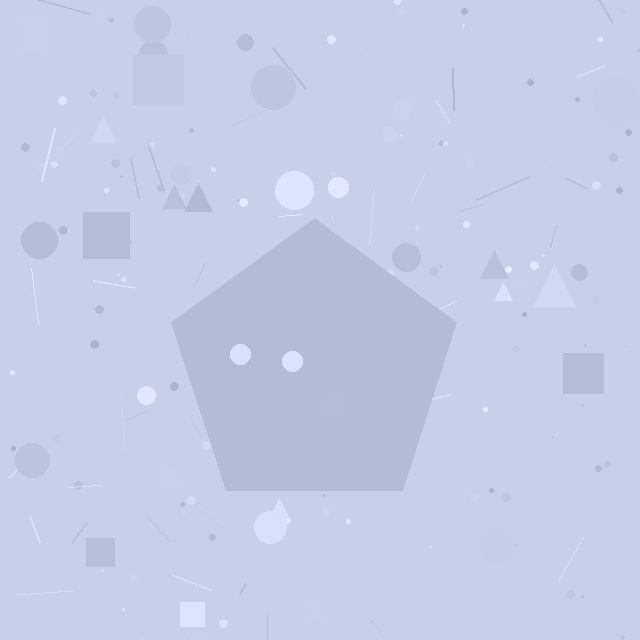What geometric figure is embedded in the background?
A pentagon is embedded in the background.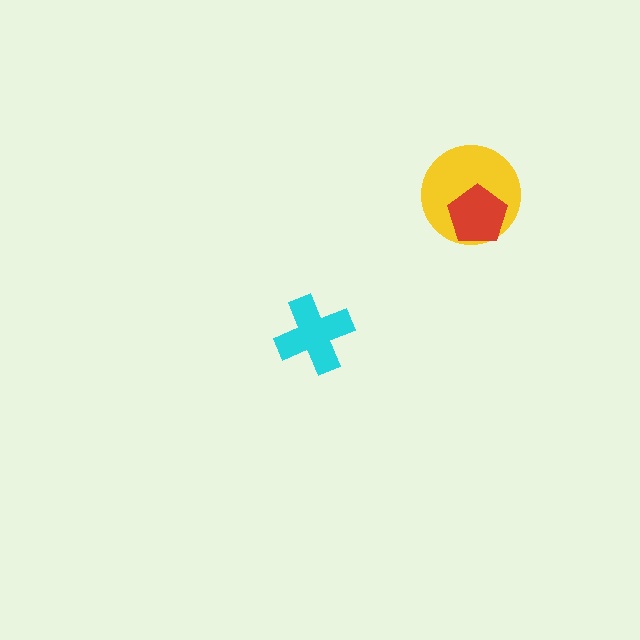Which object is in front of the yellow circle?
The red pentagon is in front of the yellow circle.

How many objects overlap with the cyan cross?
0 objects overlap with the cyan cross.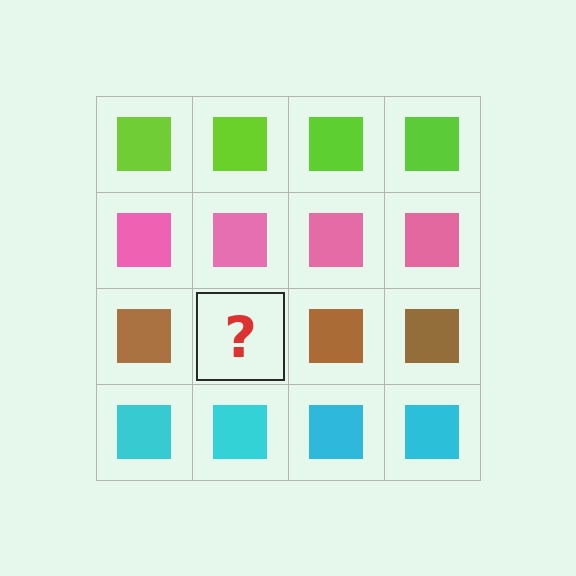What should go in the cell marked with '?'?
The missing cell should contain a brown square.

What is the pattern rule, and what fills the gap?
The rule is that each row has a consistent color. The gap should be filled with a brown square.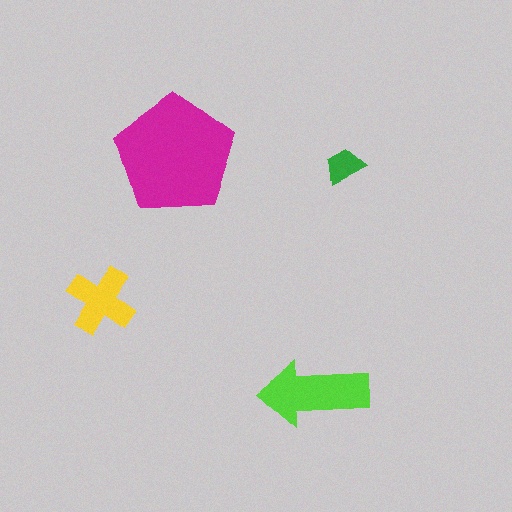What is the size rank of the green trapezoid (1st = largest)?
4th.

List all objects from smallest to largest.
The green trapezoid, the yellow cross, the lime arrow, the magenta pentagon.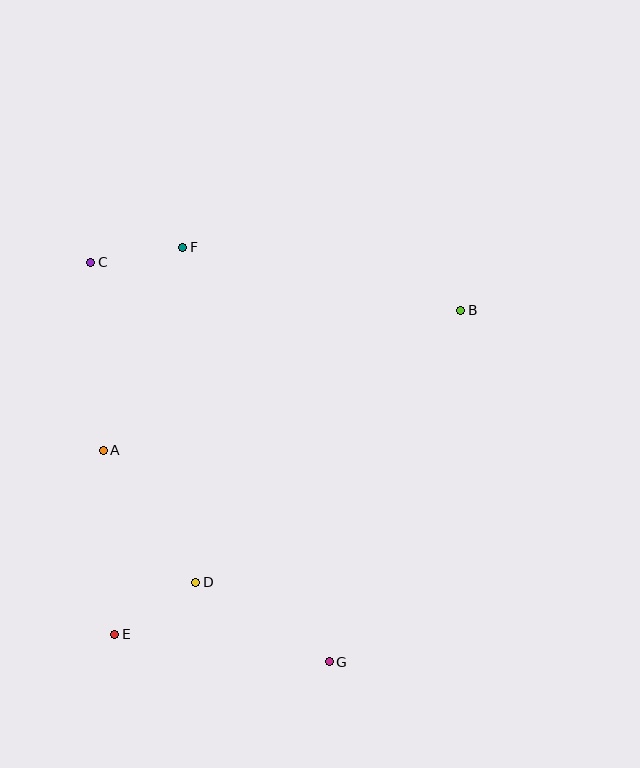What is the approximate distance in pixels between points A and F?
The distance between A and F is approximately 218 pixels.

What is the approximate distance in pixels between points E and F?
The distance between E and F is approximately 393 pixels.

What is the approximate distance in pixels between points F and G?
The distance between F and G is approximately 439 pixels.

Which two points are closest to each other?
Points C and F are closest to each other.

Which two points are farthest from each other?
Points B and E are farthest from each other.